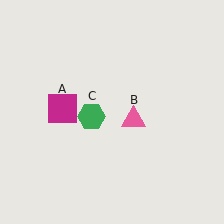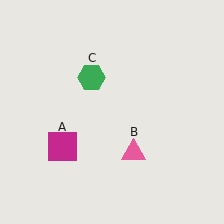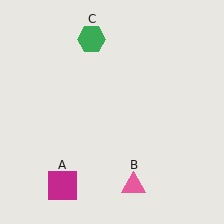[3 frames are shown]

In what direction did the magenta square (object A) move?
The magenta square (object A) moved down.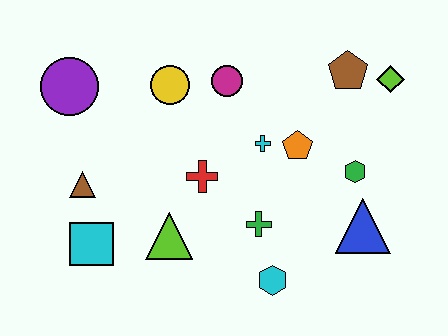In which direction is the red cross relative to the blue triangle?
The red cross is to the left of the blue triangle.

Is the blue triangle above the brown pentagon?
No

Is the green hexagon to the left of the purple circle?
No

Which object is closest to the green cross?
The cyan hexagon is closest to the green cross.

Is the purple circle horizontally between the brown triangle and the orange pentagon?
No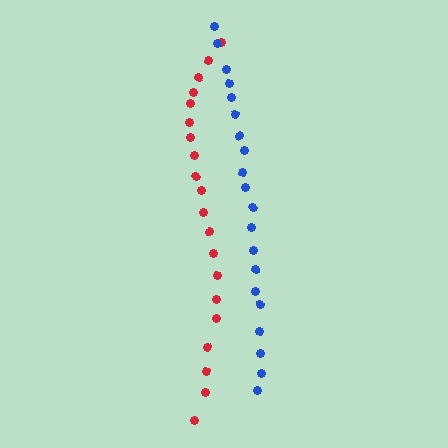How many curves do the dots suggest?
There are 2 distinct paths.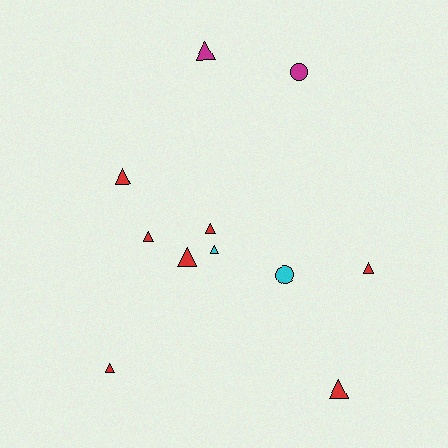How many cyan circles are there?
There is 1 cyan circle.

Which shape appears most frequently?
Triangle, with 9 objects.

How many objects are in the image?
There are 11 objects.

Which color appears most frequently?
Red, with 7 objects.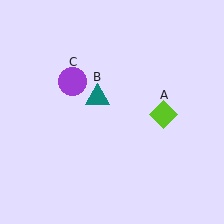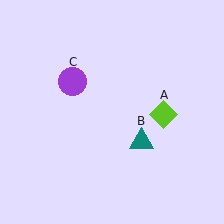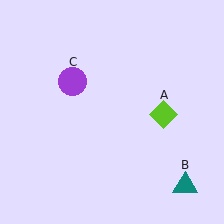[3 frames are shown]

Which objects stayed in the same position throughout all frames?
Lime diamond (object A) and purple circle (object C) remained stationary.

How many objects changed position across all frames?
1 object changed position: teal triangle (object B).